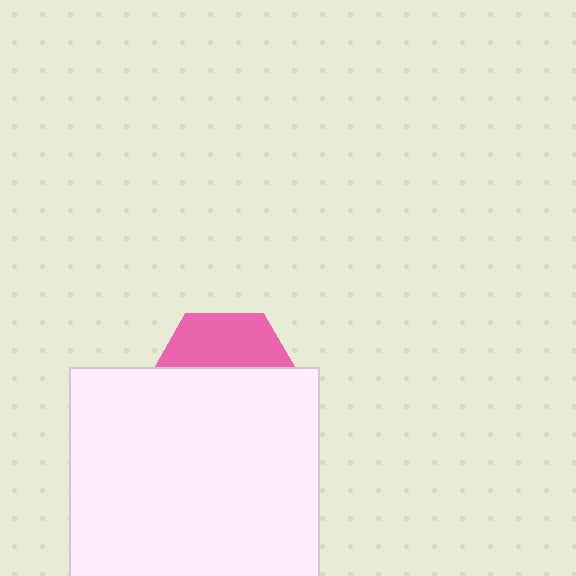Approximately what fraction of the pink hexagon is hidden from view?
Roughly 62% of the pink hexagon is hidden behind the white square.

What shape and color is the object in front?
The object in front is a white square.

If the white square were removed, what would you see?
You would see the complete pink hexagon.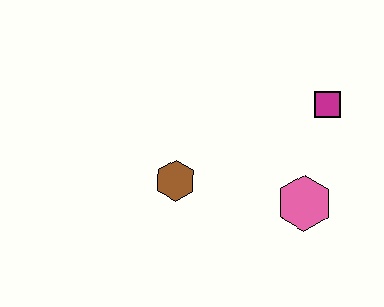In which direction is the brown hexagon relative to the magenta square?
The brown hexagon is to the left of the magenta square.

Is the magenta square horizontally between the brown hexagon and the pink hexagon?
No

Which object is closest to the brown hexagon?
The pink hexagon is closest to the brown hexagon.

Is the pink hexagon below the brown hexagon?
Yes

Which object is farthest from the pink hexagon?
The brown hexagon is farthest from the pink hexagon.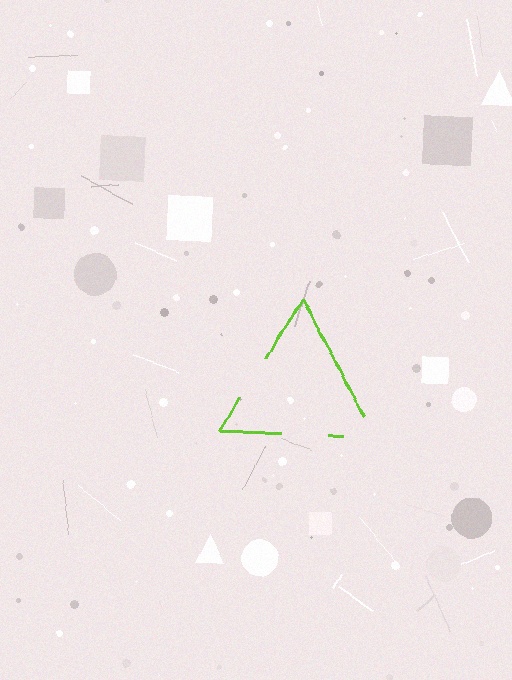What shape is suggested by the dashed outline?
The dashed outline suggests a triangle.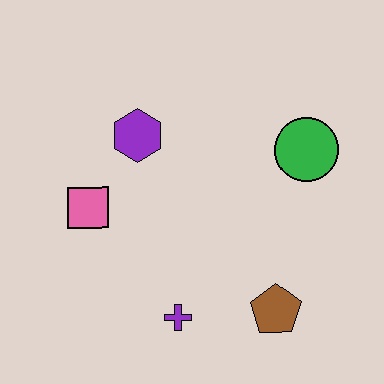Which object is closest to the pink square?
The purple hexagon is closest to the pink square.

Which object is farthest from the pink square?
The green circle is farthest from the pink square.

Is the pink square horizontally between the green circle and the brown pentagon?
No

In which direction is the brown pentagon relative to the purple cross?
The brown pentagon is to the right of the purple cross.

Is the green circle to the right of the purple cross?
Yes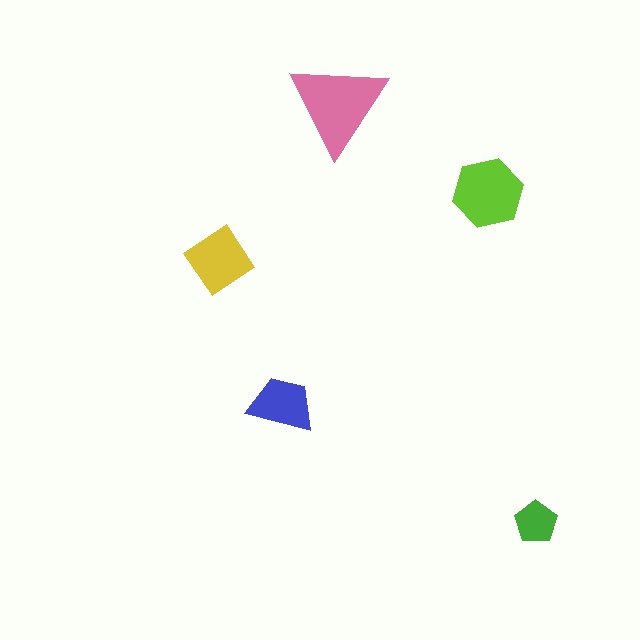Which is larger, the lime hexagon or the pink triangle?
The pink triangle.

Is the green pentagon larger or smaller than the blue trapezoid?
Smaller.